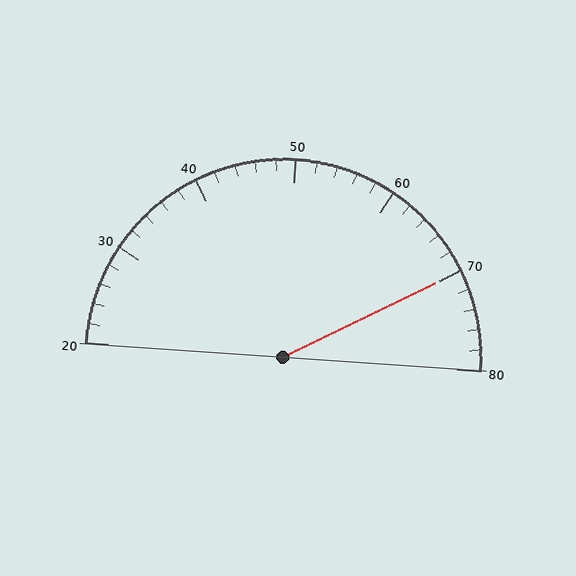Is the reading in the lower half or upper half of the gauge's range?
The reading is in the upper half of the range (20 to 80).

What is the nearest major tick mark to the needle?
The nearest major tick mark is 70.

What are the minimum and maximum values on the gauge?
The gauge ranges from 20 to 80.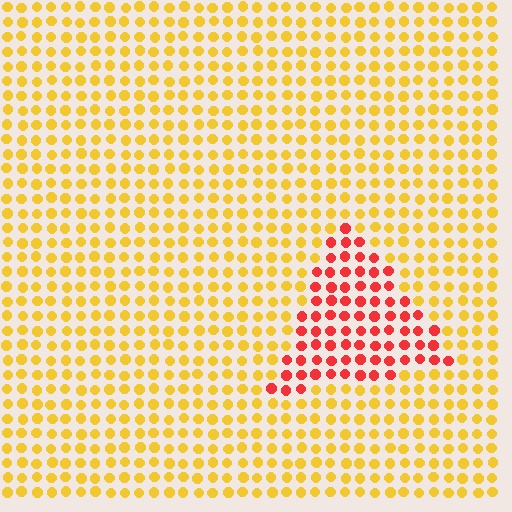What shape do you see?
I see a triangle.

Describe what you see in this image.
The image is filled with small yellow elements in a uniform arrangement. A triangle-shaped region is visible where the elements are tinted to a slightly different hue, forming a subtle color boundary.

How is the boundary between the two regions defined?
The boundary is defined purely by a slight shift in hue (about 49 degrees). Spacing, size, and orientation are identical on both sides.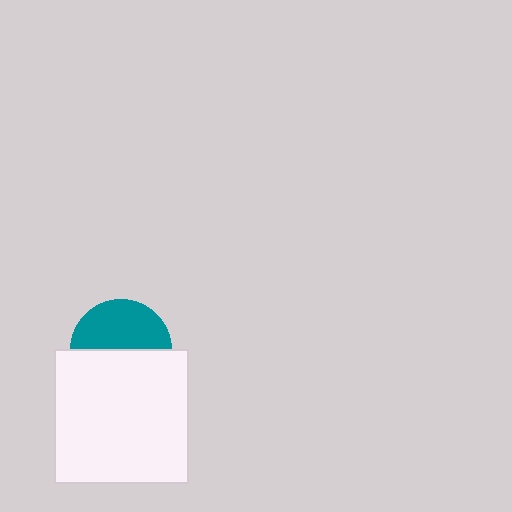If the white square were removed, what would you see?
You would see the complete teal circle.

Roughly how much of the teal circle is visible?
About half of it is visible (roughly 49%).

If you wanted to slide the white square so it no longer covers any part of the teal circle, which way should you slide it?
Slide it down — that is the most direct way to separate the two shapes.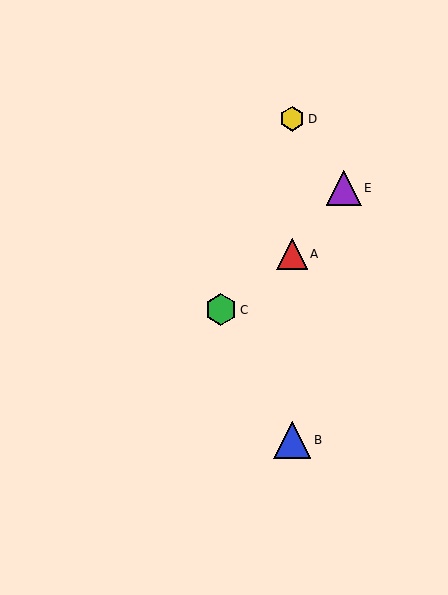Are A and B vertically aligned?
Yes, both are at x≈292.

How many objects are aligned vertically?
3 objects (A, B, D) are aligned vertically.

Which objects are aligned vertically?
Objects A, B, D are aligned vertically.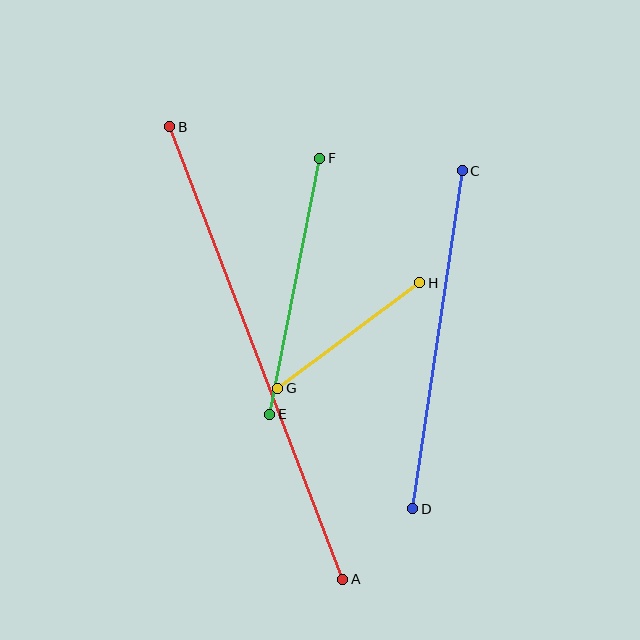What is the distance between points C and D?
The distance is approximately 342 pixels.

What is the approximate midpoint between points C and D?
The midpoint is at approximately (438, 340) pixels.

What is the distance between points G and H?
The distance is approximately 177 pixels.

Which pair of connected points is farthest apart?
Points A and B are farthest apart.